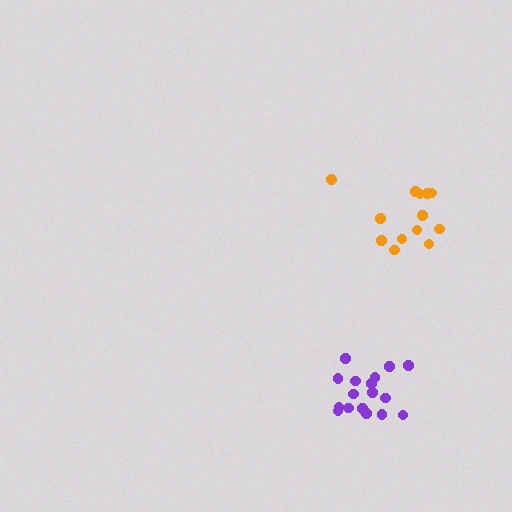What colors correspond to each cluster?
The clusters are colored: purple, orange.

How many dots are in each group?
Group 1: 17 dots, Group 2: 13 dots (30 total).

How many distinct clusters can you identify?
There are 2 distinct clusters.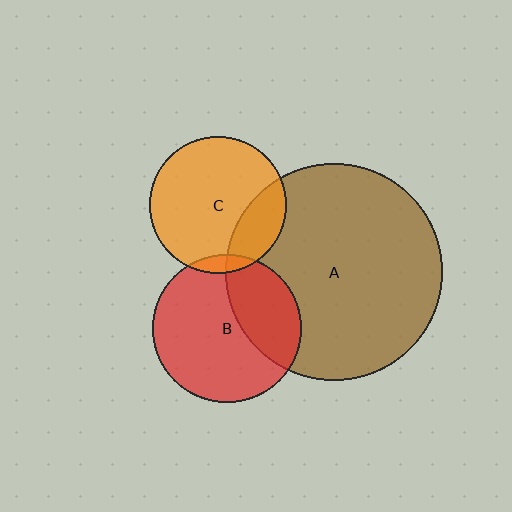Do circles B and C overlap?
Yes.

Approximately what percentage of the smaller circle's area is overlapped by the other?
Approximately 5%.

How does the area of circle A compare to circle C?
Approximately 2.5 times.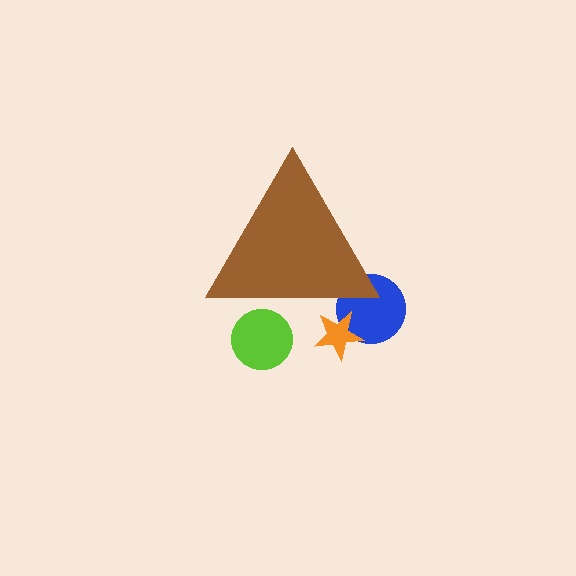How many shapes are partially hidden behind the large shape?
3 shapes are partially hidden.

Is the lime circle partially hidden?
Yes, the lime circle is partially hidden behind the brown triangle.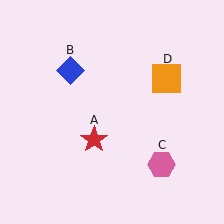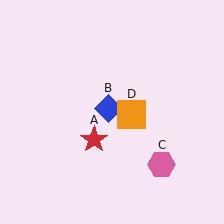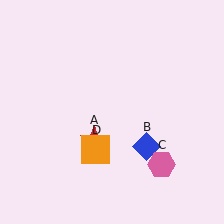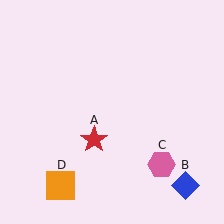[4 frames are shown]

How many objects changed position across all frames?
2 objects changed position: blue diamond (object B), orange square (object D).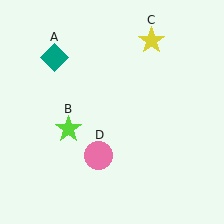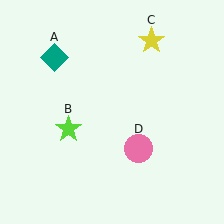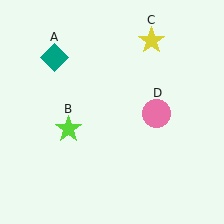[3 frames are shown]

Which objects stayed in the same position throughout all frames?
Teal diamond (object A) and lime star (object B) and yellow star (object C) remained stationary.